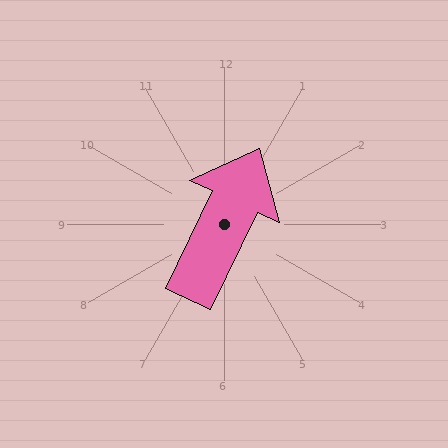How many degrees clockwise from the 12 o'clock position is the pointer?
Approximately 25 degrees.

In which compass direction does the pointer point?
Northeast.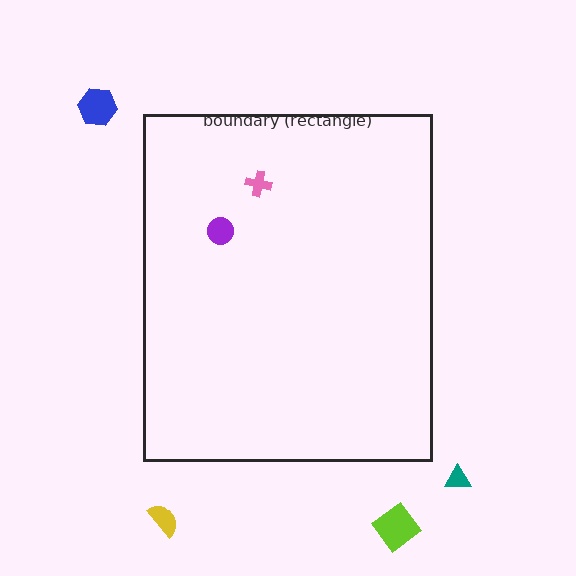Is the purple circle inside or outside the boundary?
Inside.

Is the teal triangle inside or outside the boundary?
Outside.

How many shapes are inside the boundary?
2 inside, 4 outside.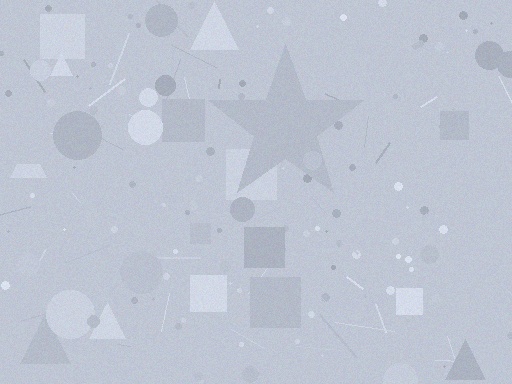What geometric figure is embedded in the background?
A star is embedded in the background.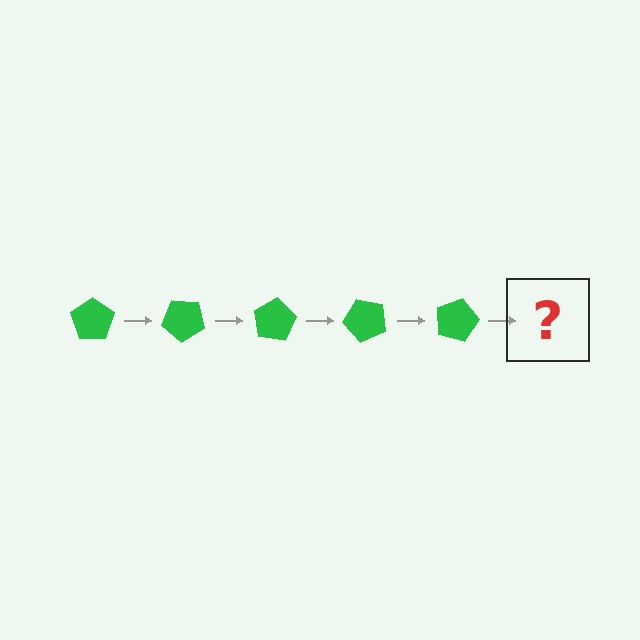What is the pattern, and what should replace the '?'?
The pattern is that the pentagon rotates 40 degrees each step. The '?' should be a green pentagon rotated 200 degrees.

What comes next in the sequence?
The next element should be a green pentagon rotated 200 degrees.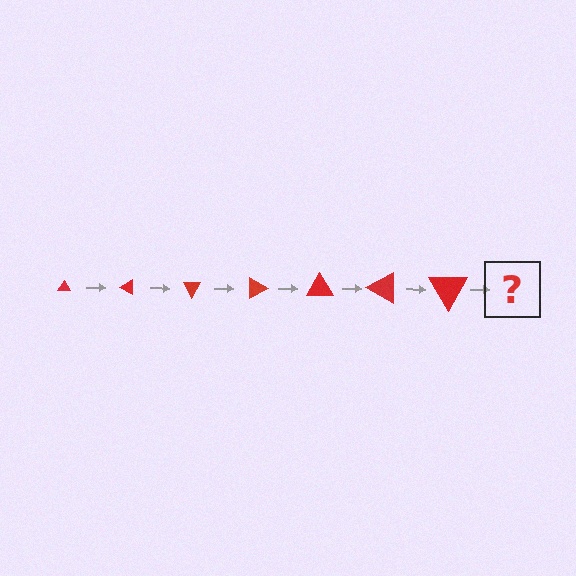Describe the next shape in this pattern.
It should be a triangle, larger than the previous one and rotated 210 degrees from the start.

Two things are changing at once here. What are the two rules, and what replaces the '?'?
The two rules are that the triangle grows larger each step and it rotates 30 degrees each step. The '?' should be a triangle, larger than the previous one and rotated 210 degrees from the start.